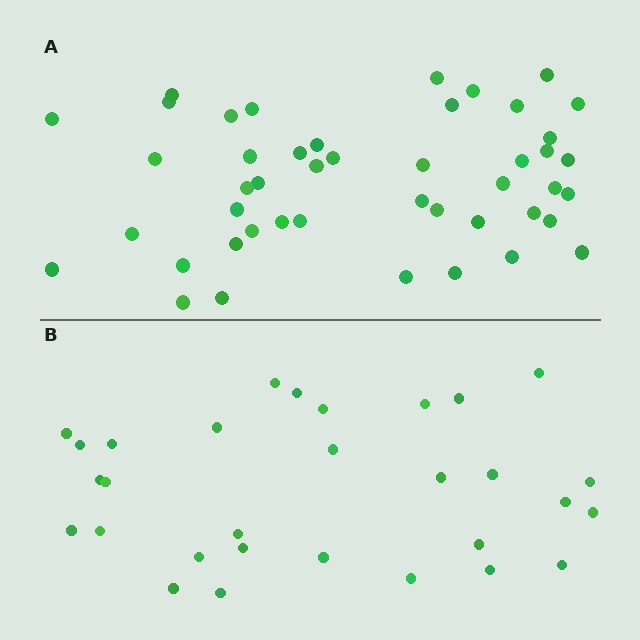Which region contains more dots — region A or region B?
Region A (the top region) has more dots.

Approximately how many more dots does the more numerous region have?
Region A has approximately 15 more dots than region B.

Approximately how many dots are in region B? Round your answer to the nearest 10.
About 30 dots.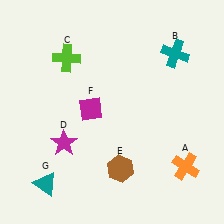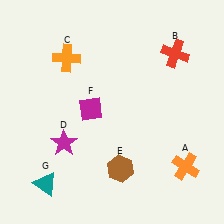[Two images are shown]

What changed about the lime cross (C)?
In Image 1, C is lime. In Image 2, it changed to orange.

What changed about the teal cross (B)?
In Image 1, B is teal. In Image 2, it changed to red.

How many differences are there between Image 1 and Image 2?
There are 2 differences between the two images.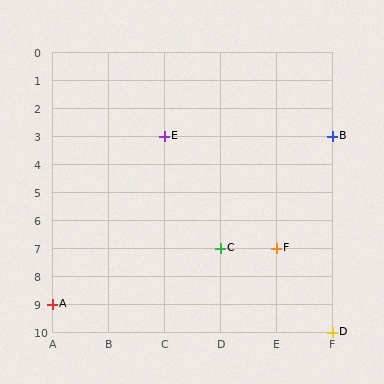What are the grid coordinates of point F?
Point F is at grid coordinates (E, 7).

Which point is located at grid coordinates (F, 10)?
Point D is at (F, 10).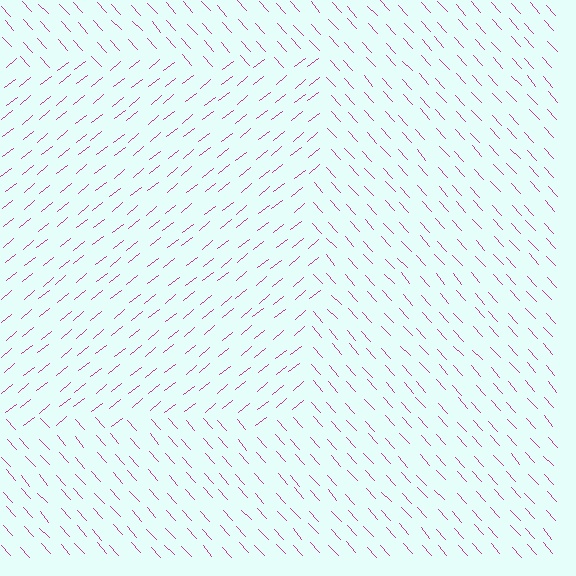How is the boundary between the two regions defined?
The boundary is defined purely by a change in line orientation (approximately 86 degrees difference). All lines are the same color and thickness.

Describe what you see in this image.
The image is filled with small magenta line segments. A rectangle region in the image has lines oriented differently from the surrounding lines, creating a visible texture boundary.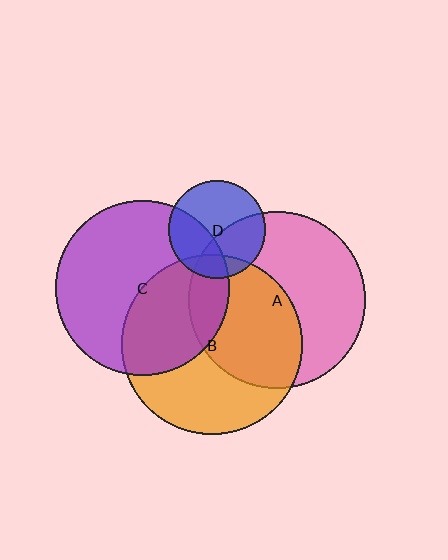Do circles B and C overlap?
Yes.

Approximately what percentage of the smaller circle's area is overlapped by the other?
Approximately 40%.